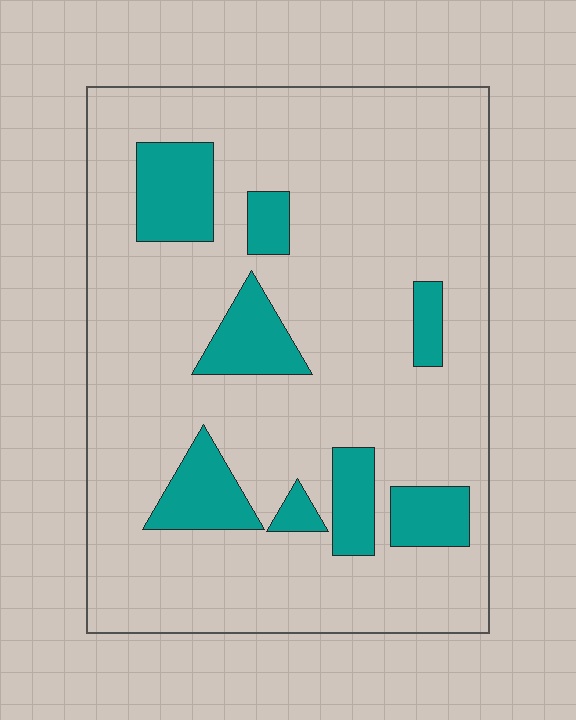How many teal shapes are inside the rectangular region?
8.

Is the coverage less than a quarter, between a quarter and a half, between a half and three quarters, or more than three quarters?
Less than a quarter.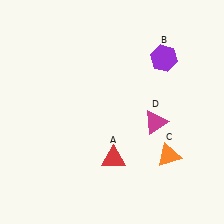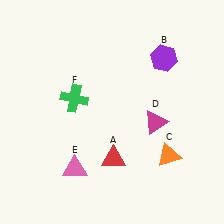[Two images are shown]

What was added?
A pink triangle (E), a green cross (F) were added in Image 2.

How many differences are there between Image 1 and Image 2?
There are 2 differences between the two images.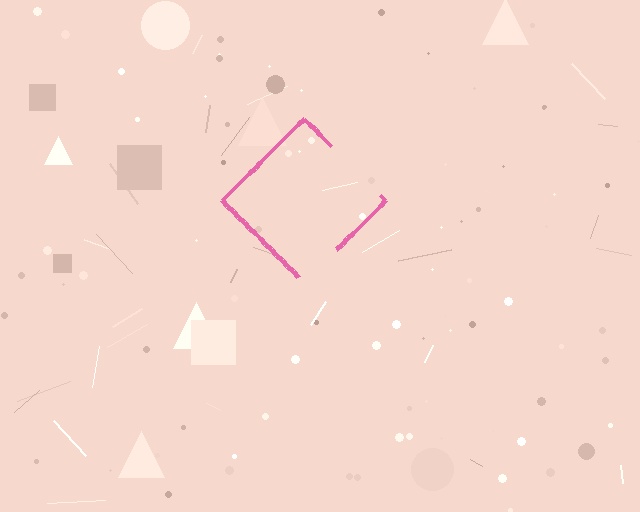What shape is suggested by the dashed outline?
The dashed outline suggests a diamond.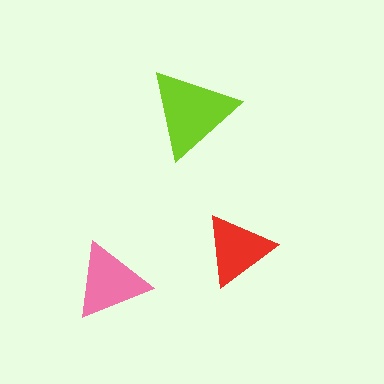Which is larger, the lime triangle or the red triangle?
The lime one.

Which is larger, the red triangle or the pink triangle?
The pink one.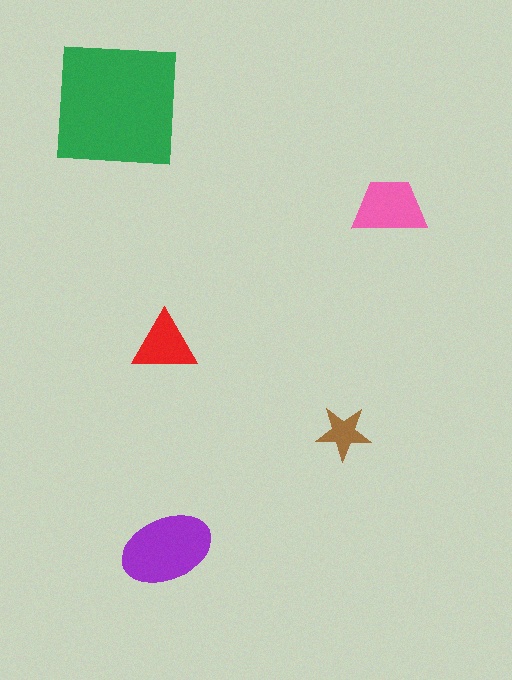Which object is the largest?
The green square.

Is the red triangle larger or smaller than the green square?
Smaller.